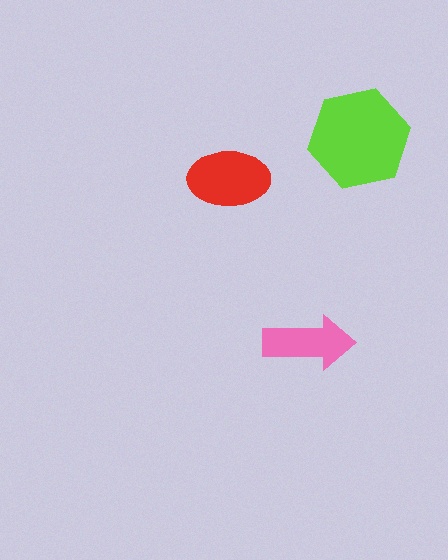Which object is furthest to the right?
The lime hexagon is rightmost.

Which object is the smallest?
The pink arrow.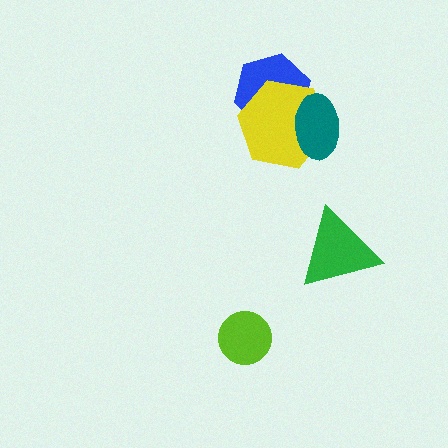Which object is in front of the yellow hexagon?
The teal ellipse is in front of the yellow hexagon.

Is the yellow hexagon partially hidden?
Yes, it is partially covered by another shape.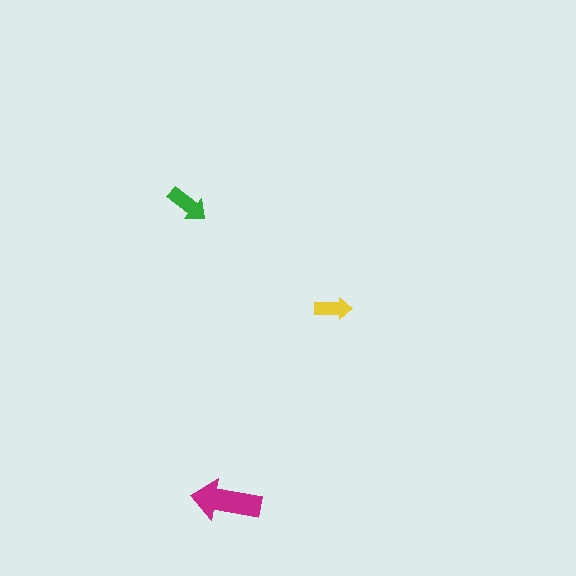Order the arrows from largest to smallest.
the magenta one, the green one, the yellow one.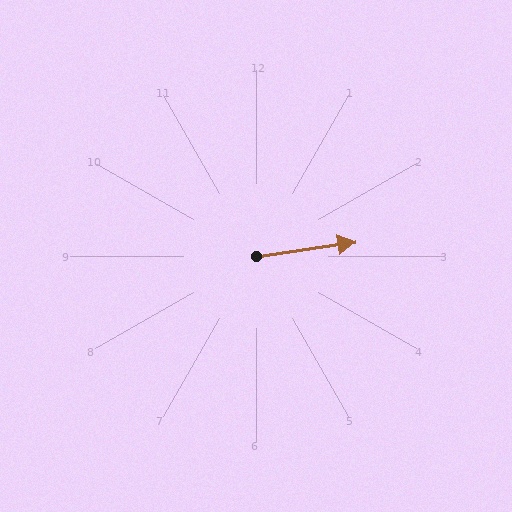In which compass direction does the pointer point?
East.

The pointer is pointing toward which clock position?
Roughly 3 o'clock.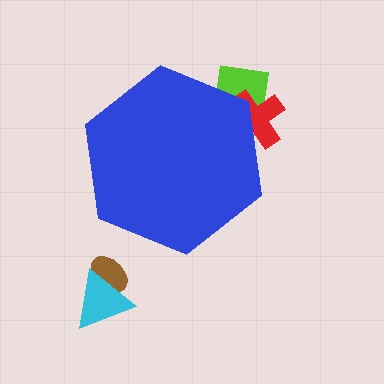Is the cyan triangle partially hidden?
No, the cyan triangle is fully visible.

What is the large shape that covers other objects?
A blue hexagon.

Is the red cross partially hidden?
Yes, the red cross is partially hidden behind the blue hexagon.